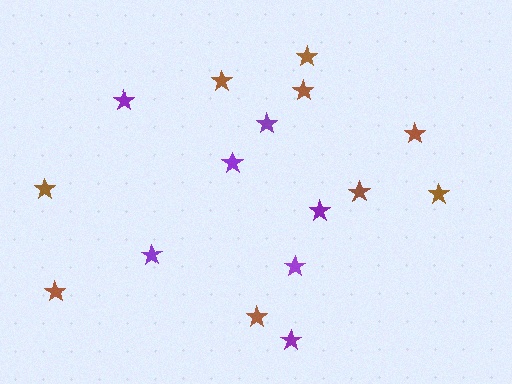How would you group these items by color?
There are 2 groups: one group of purple stars (7) and one group of brown stars (9).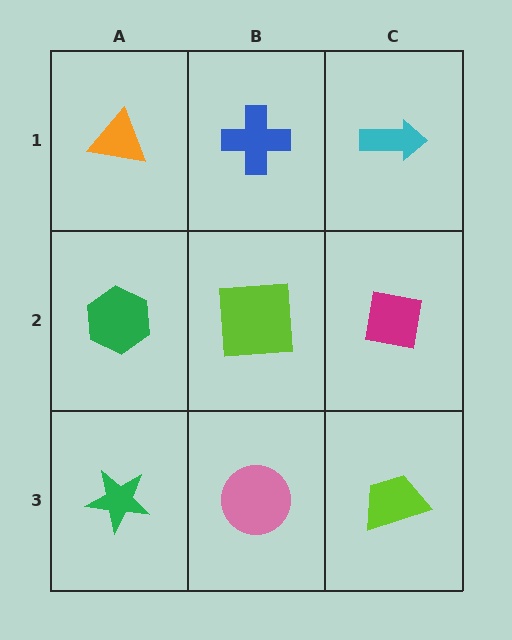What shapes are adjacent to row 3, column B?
A lime square (row 2, column B), a green star (row 3, column A), a lime trapezoid (row 3, column C).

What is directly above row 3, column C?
A magenta square.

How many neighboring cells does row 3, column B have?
3.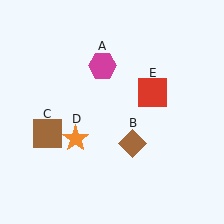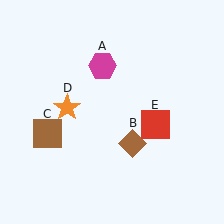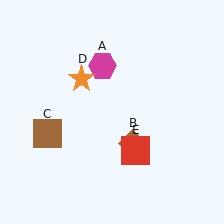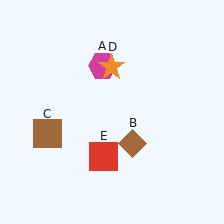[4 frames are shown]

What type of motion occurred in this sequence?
The orange star (object D), red square (object E) rotated clockwise around the center of the scene.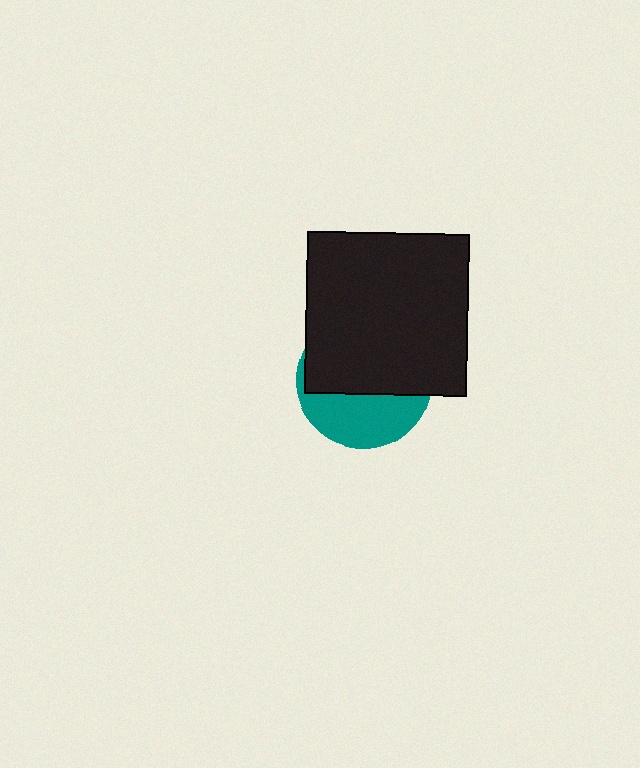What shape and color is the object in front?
The object in front is a black square.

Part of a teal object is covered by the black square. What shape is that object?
It is a circle.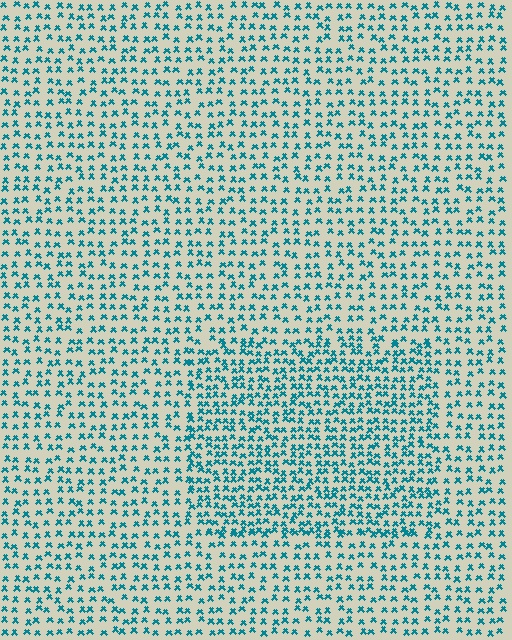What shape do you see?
I see a rectangle.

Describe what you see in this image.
The image contains small teal elements arranged at two different densities. A rectangle-shaped region is visible where the elements are more densely packed than the surrounding area.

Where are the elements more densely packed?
The elements are more densely packed inside the rectangle boundary.